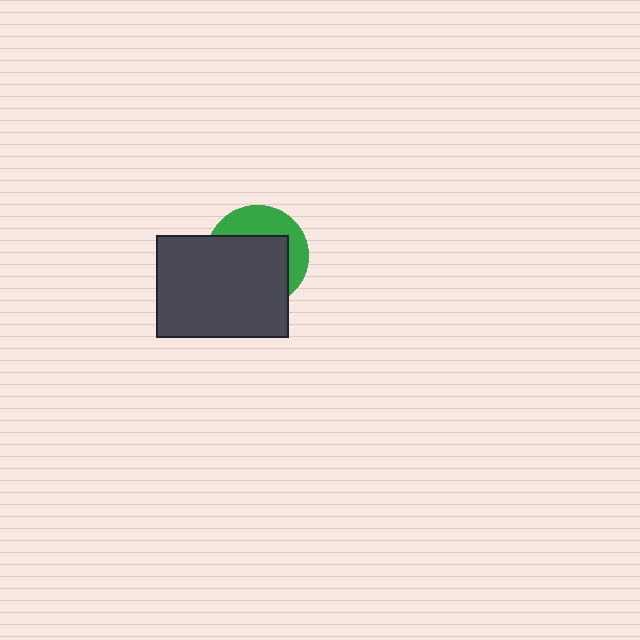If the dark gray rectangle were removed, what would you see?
You would see the complete green circle.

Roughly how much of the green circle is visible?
A small part of it is visible (roughly 36%).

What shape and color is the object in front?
The object in front is a dark gray rectangle.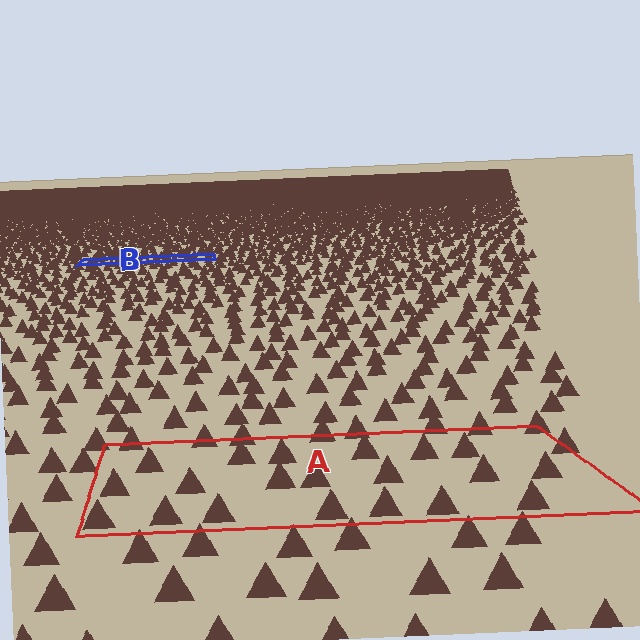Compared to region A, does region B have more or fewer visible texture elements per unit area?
Region B has more texture elements per unit area — they are packed more densely because it is farther away.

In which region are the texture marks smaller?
The texture marks are smaller in region B, because it is farther away.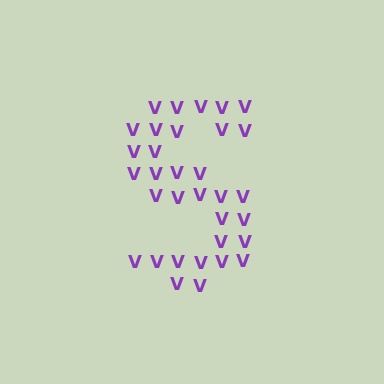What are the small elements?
The small elements are letter V's.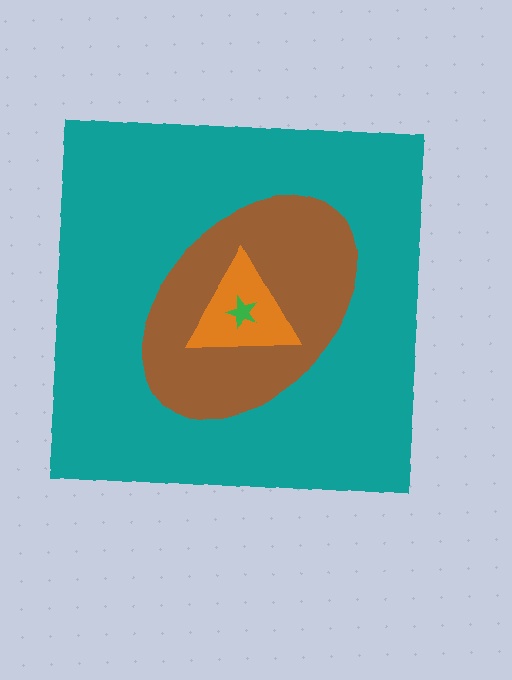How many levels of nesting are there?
4.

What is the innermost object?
The green star.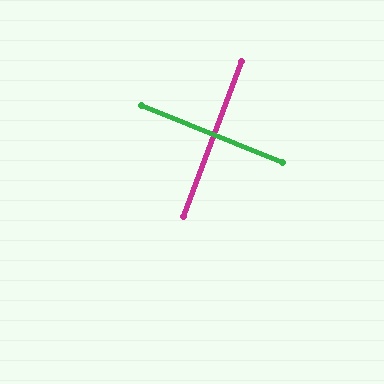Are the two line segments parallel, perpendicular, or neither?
Perpendicular — they meet at approximately 88°.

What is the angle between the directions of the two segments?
Approximately 88 degrees.